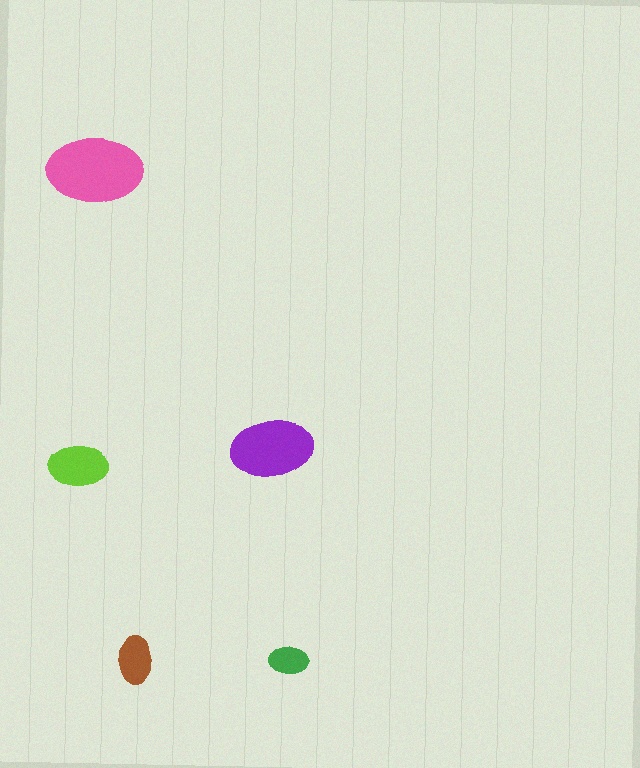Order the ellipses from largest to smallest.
the pink one, the purple one, the lime one, the brown one, the green one.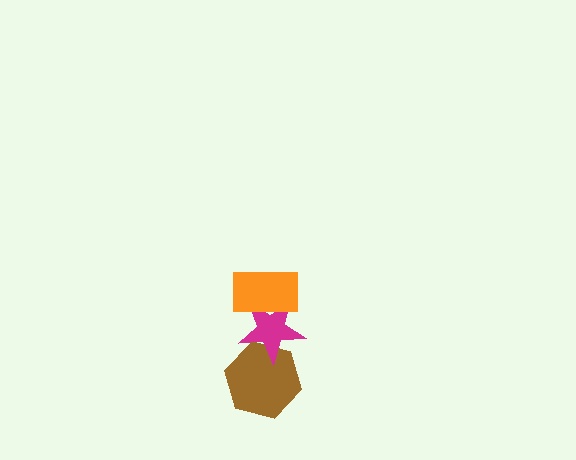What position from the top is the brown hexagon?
The brown hexagon is 3rd from the top.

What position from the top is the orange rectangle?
The orange rectangle is 1st from the top.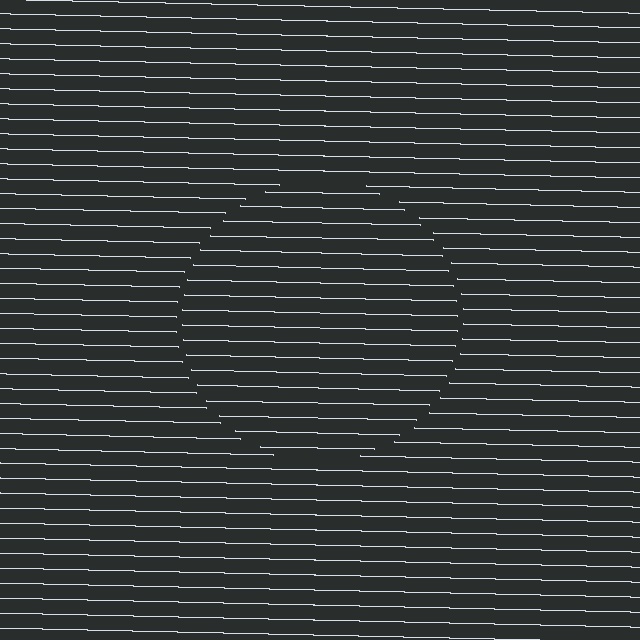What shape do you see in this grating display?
An illusory circle. The interior of the shape contains the same grating, shifted by half a period — the contour is defined by the phase discontinuity where line-ends from the inner and outer gratings abut.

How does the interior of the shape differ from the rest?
The interior of the shape contains the same grating, shifted by half a period — the contour is defined by the phase discontinuity where line-ends from the inner and outer gratings abut.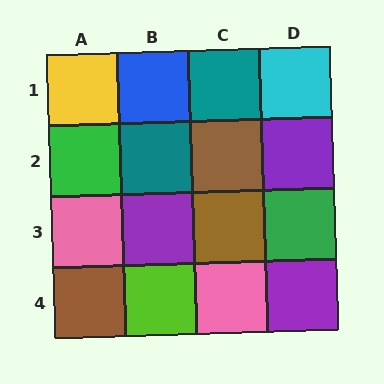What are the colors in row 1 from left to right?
Yellow, blue, teal, cyan.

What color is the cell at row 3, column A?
Pink.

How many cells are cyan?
1 cell is cyan.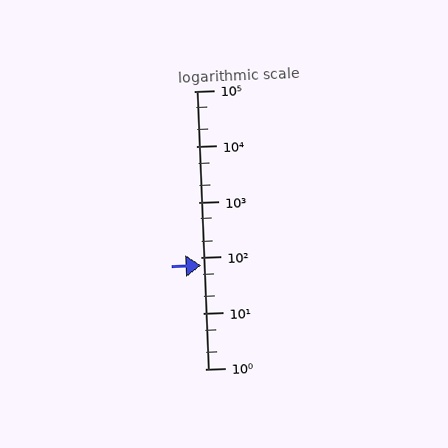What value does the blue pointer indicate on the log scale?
The pointer indicates approximately 74.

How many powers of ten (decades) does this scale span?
The scale spans 5 decades, from 1 to 100000.